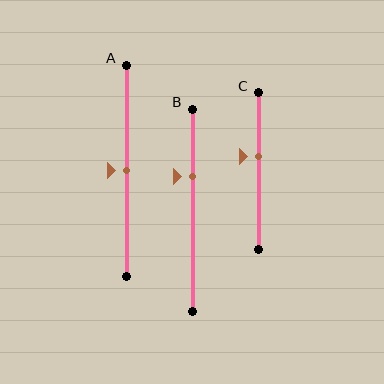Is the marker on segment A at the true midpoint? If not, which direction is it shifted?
Yes, the marker on segment A is at the true midpoint.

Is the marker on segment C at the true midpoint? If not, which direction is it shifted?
No, the marker on segment C is shifted upward by about 10% of the segment length.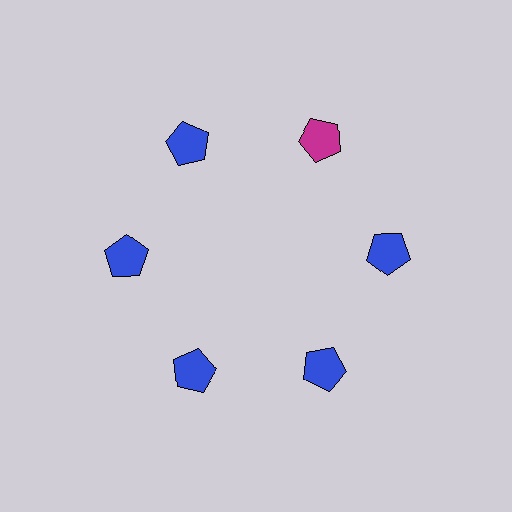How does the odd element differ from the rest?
It has a different color: magenta instead of blue.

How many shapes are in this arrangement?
There are 6 shapes arranged in a ring pattern.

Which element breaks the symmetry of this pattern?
The magenta pentagon at roughly the 1 o'clock position breaks the symmetry. All other shapes are blue pentagons.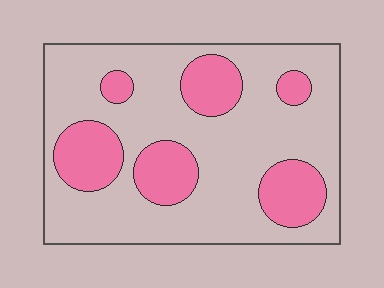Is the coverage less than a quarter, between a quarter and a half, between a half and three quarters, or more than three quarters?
Between a quarter and a half.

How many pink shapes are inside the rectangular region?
6.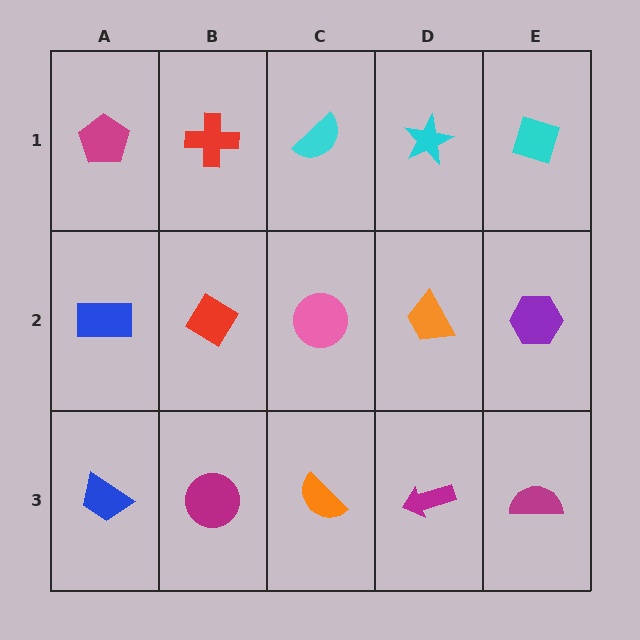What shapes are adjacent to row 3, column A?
A blue rectangle (row 2, column A), a magenta circle (row 3, column B).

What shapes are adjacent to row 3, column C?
A pink circle (row 2, column C), a magenta circle (row 3, column B), a magenta arrow (row 3, column D).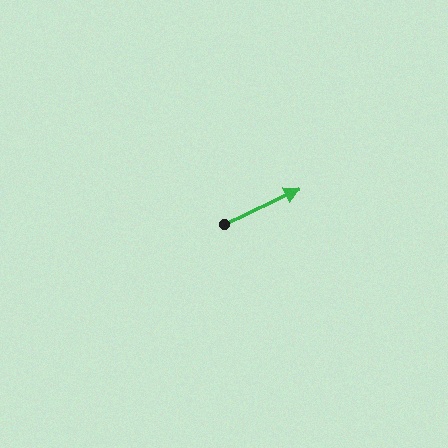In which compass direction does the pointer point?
Northeast.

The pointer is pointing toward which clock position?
Roughly 2 o'clock.